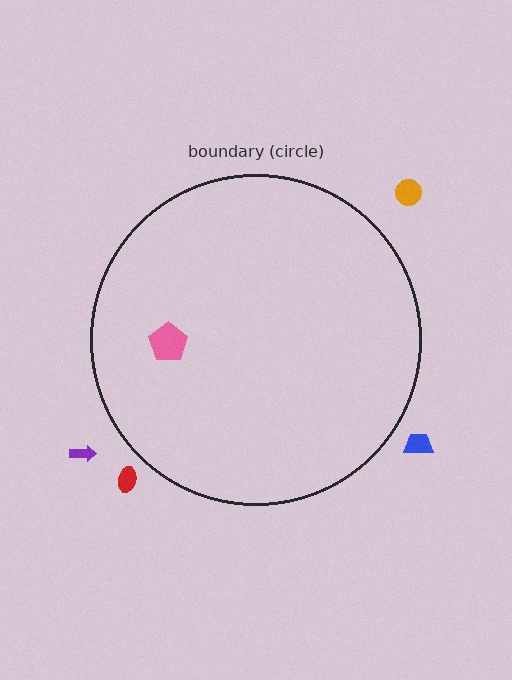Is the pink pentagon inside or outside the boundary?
Inside.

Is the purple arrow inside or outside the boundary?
Outside.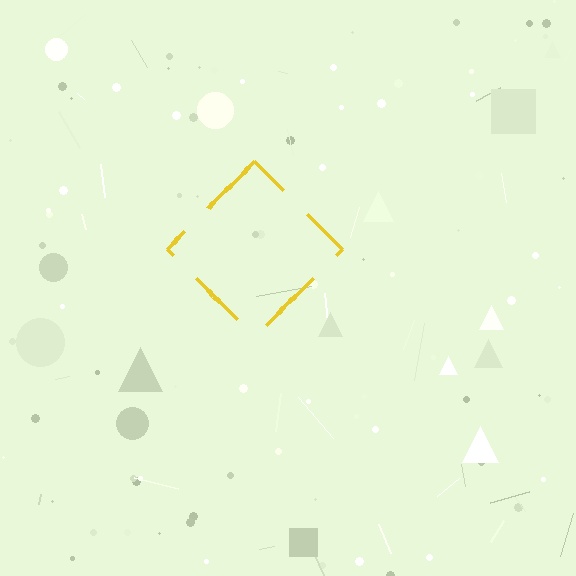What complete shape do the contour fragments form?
The contour fragments form a diamond.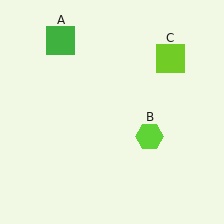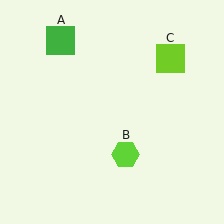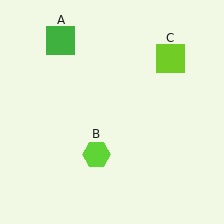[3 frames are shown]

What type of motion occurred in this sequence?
The lime hexagon (object B) rotated clockwise around the center of the scene.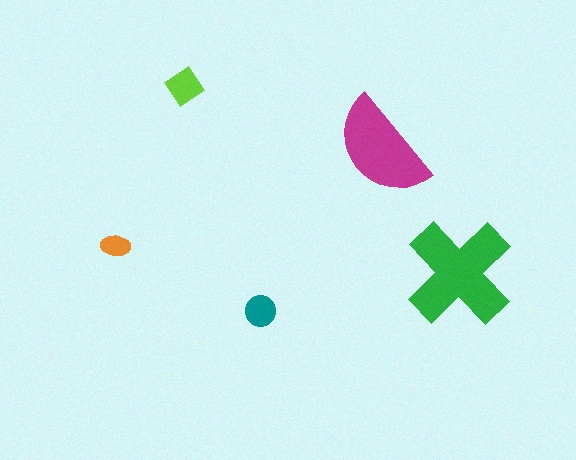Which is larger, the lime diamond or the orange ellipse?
The lime diamond.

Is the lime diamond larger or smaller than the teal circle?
Larger.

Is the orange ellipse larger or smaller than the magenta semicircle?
Smaller.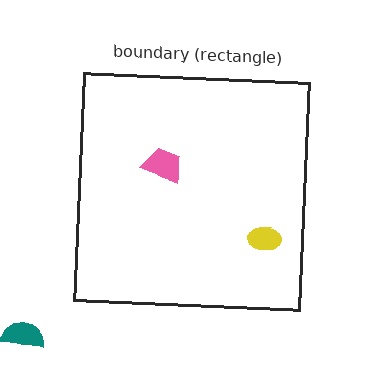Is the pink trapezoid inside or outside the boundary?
Inside.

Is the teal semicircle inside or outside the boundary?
Outside.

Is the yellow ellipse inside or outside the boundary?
Inside.